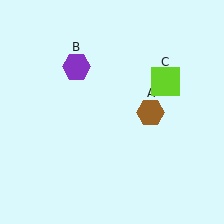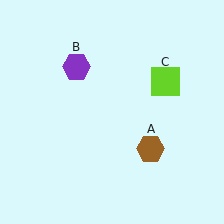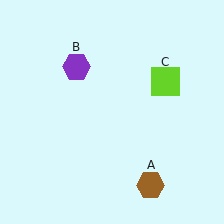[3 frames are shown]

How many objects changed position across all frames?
1 object changed position: brown hexagon (object A).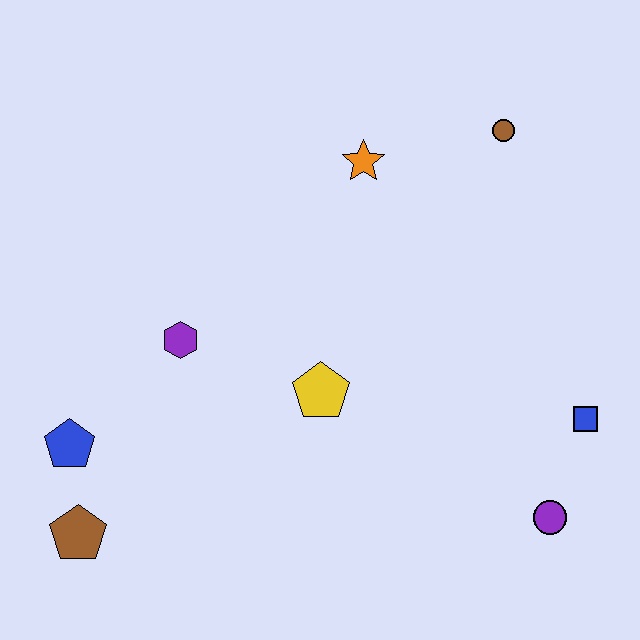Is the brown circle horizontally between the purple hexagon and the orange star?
No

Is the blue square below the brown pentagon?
No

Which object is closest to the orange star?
The brown circle is closest to the orange star.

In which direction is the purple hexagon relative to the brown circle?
The purple hexagon is to the left of the brown circle.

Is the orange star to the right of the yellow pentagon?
Yes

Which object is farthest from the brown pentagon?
The brown circle is farthest from the brown pentagon.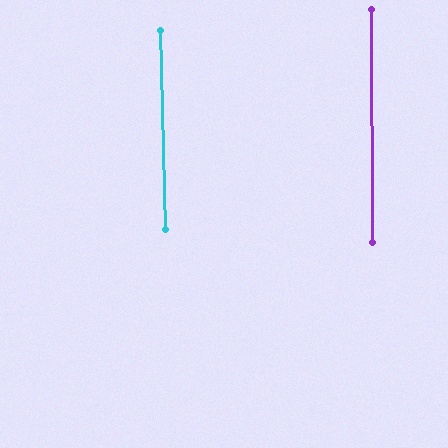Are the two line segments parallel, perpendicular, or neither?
Parallel — their directions differ by only 1.2°.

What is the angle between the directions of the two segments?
Approximately 1 degree.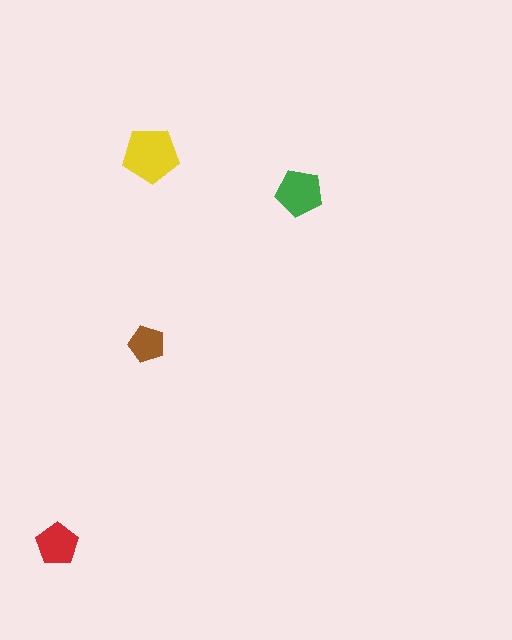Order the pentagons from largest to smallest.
the yellow one, the green one, the red one, the brown one.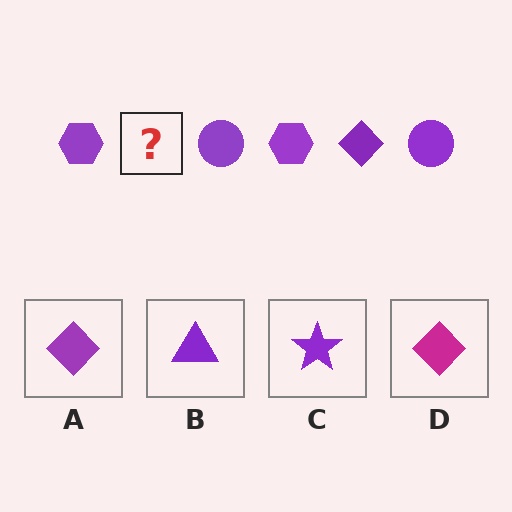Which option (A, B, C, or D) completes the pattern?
A.